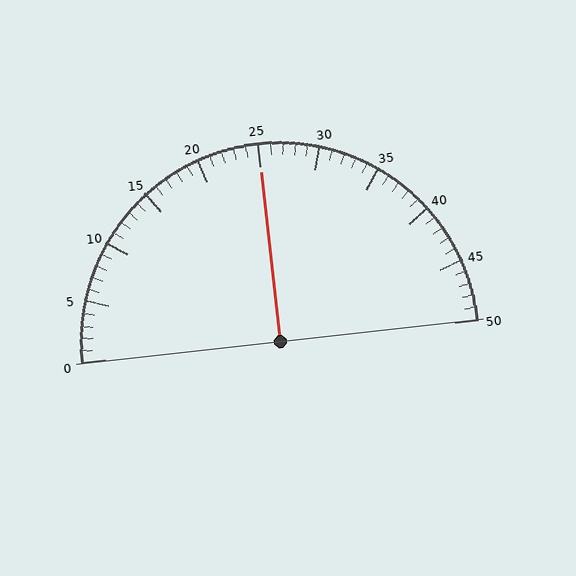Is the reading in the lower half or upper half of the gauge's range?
The reading is in the upper half of the range (0 to 50).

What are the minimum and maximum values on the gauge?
The gauge ranges from 0 to 50.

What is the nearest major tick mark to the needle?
The nearest major tick mark is 25.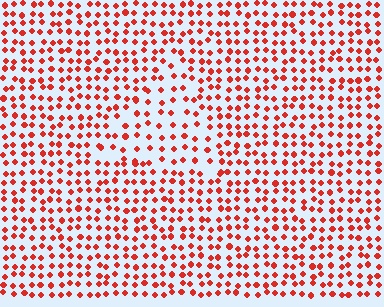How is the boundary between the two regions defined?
The boundary is defined by a change in element density (approximately 1.6x ratio). All elements are the same color, size, and shape.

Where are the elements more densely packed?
The elements are more densely packed outside the triangle boundary.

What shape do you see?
I see a triangle.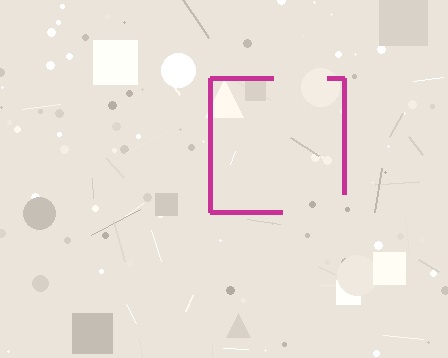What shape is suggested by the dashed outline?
The dashed outline suggests a square.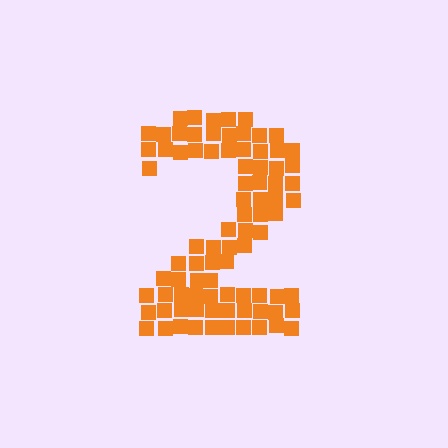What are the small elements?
The small elements are squares.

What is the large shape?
The large shape is the digit 2.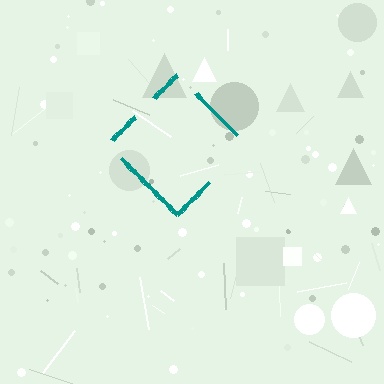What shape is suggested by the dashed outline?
The dashed outline suggests a diamond.